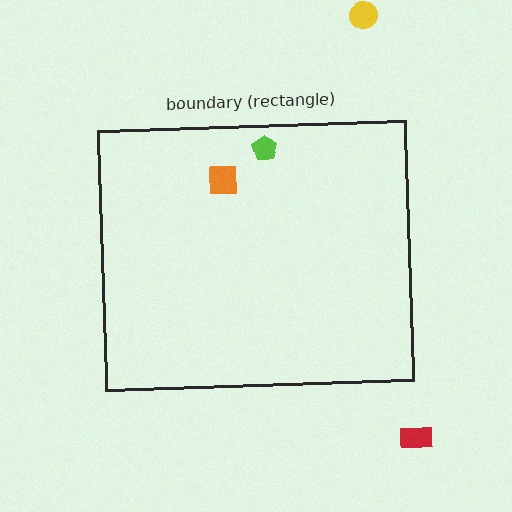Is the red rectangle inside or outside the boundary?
Outside.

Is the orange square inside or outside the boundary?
Inside.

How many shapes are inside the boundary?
2 inside, 2 outside.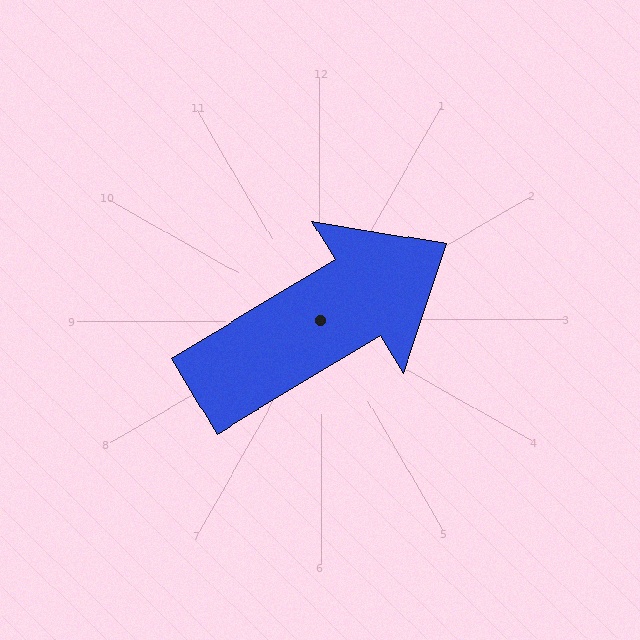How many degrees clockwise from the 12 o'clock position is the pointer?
Approximately 59 degrees.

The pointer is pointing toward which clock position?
Roughly 2 o'clock.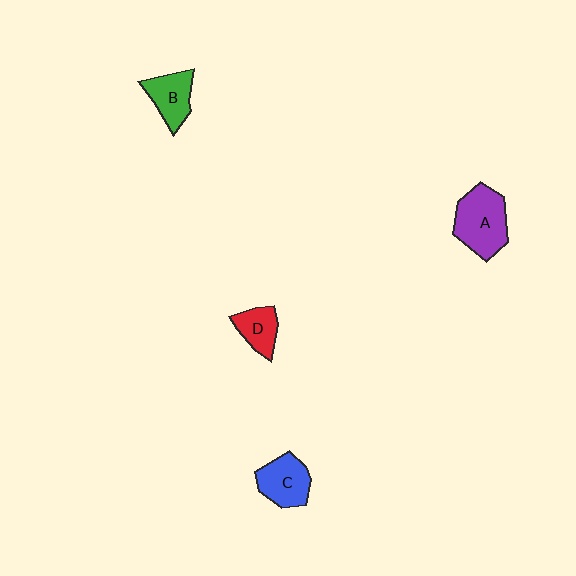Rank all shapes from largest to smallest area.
From largest to smallest: A (purple), C (blue), B (green), D (red).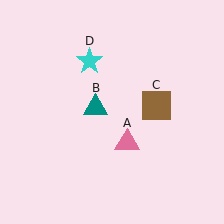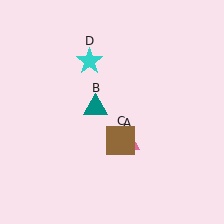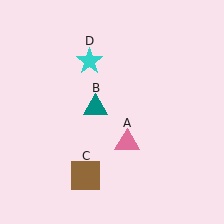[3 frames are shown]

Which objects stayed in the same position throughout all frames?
Pink triangle (object A) and teal triangle (object B) and cyan star (object D) remained stationary.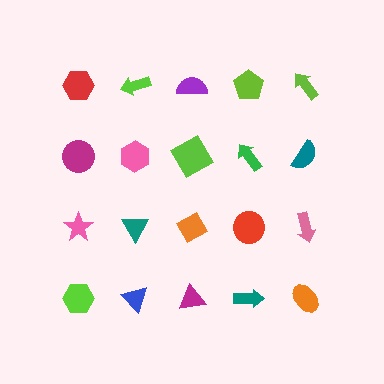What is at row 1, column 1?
A red hexagon.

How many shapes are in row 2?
5 shapes.